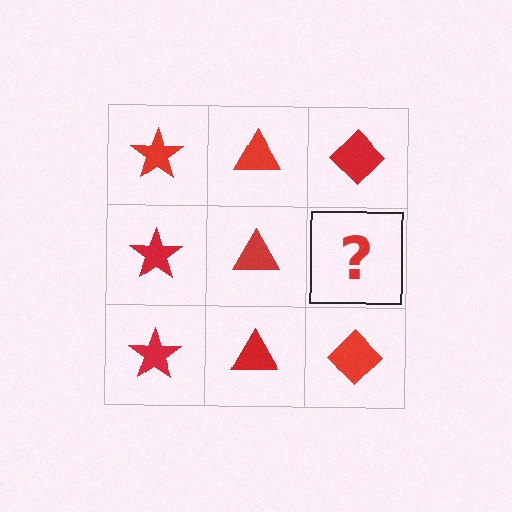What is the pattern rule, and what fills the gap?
The rule is that each column has a consistent shape. The gap should be filled with a red diamond.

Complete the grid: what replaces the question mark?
The question mark should be replaced with a red diamond.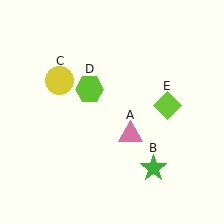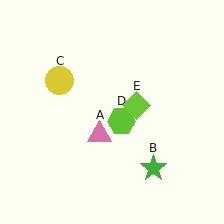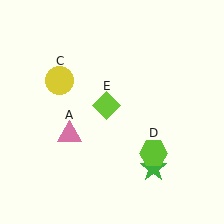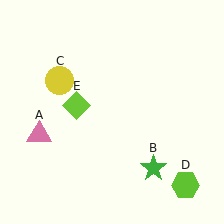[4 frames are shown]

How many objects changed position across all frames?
3 objects changed position: pink triangle (object A), lime hexagon (object D), lime diamond (object E).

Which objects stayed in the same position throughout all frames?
Green star (object B) and yellow circle (object C) remained stationary.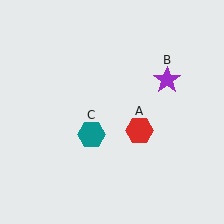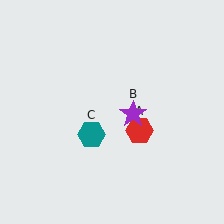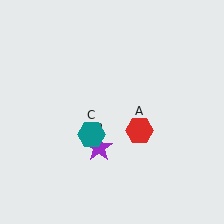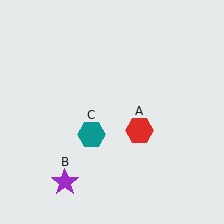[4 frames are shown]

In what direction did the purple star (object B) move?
The purple star (object B) moved down and to the left.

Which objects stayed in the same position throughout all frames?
Red hexagon (object A) and teal hexagon (object C) remained stationary.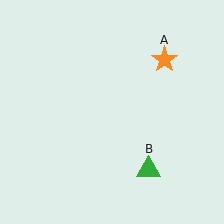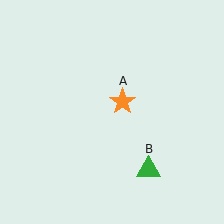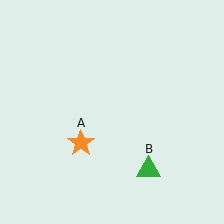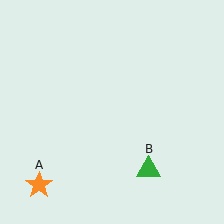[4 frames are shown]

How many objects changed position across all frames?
1 object changed position: orange star (object A).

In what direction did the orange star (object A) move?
The orange star (object A) moved down and to the left.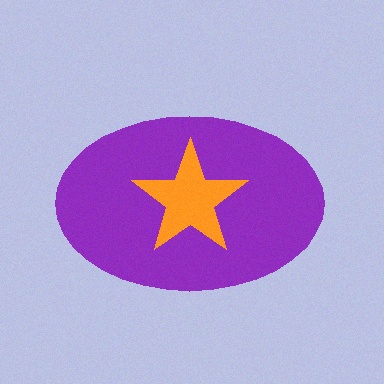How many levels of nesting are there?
2.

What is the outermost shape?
The purple ellipse.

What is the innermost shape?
The orange star.